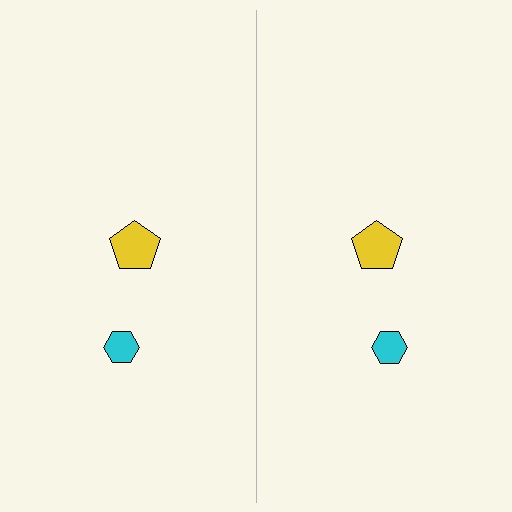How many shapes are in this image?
There are 4 shapes in this image.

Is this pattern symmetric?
Yes, this pattern has bilateral (reflection) symmetry.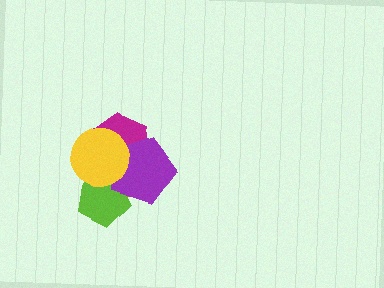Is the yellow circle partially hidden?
No, no other shape covers it.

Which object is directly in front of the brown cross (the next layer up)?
The lime pentagon is directly in front of the brown cross.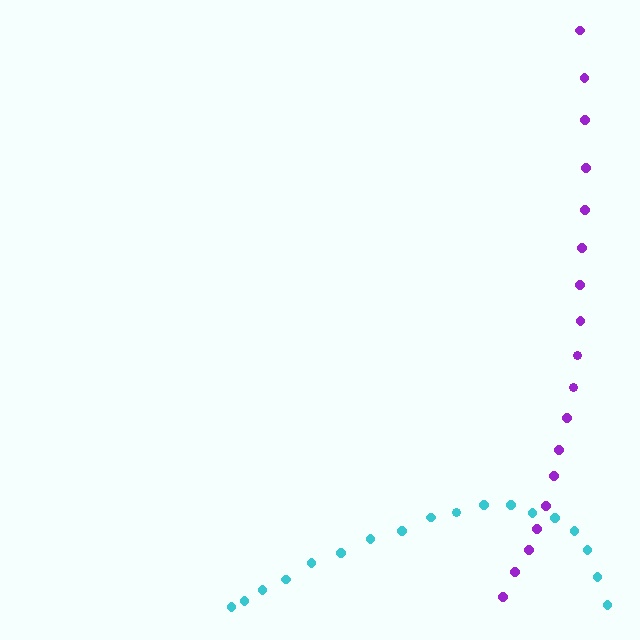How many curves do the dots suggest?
There are 2 distinct paths.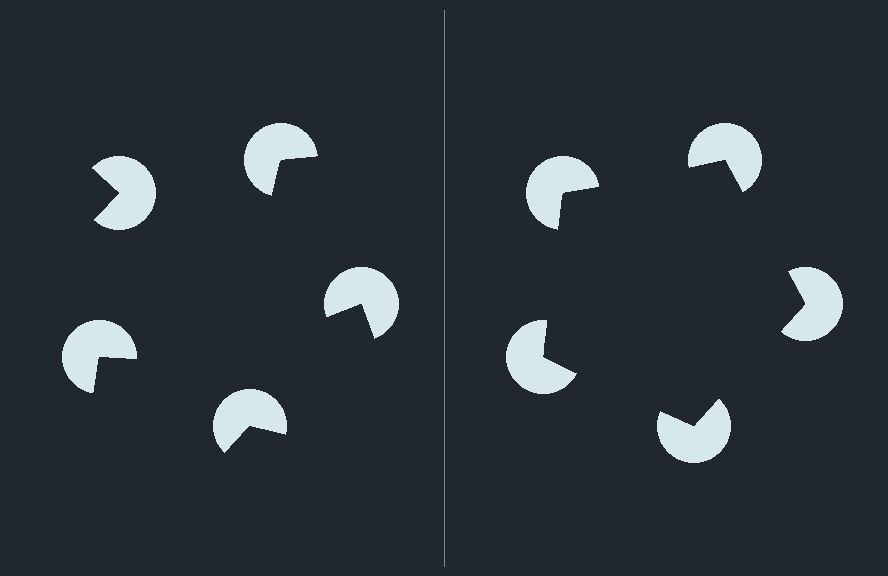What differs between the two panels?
The pac-man discs are positioned identically on both sides; only the wedge orientations differ. On the right they align to a pentagon; on the left they are misaligned.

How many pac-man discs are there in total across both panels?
10 — 5 on each side.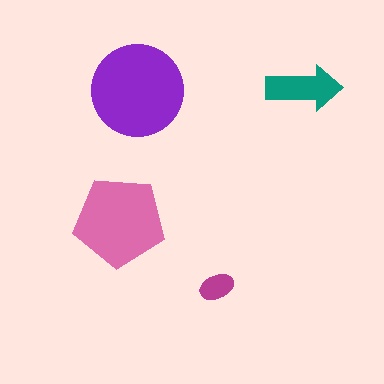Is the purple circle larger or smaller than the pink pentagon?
Larger.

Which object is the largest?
The purple circle.